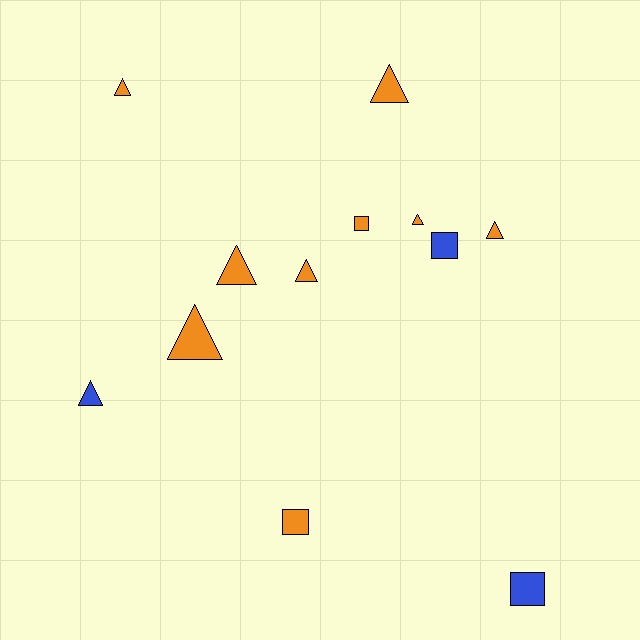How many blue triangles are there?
There is 1 blue triangle.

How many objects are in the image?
There are 12 objects.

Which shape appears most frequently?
Triangle, with 8 objects.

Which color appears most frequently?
Orange, with 9 objects.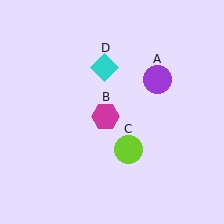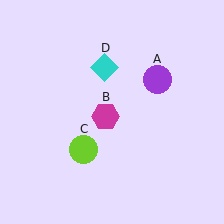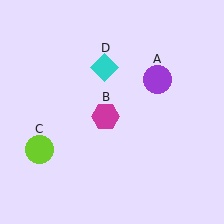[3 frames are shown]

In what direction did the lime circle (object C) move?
The lime circle (object C) moved left.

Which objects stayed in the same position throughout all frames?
Purple circle (object A) and magenta hexagon (object B) and cyan diamond (object D) remained stationary.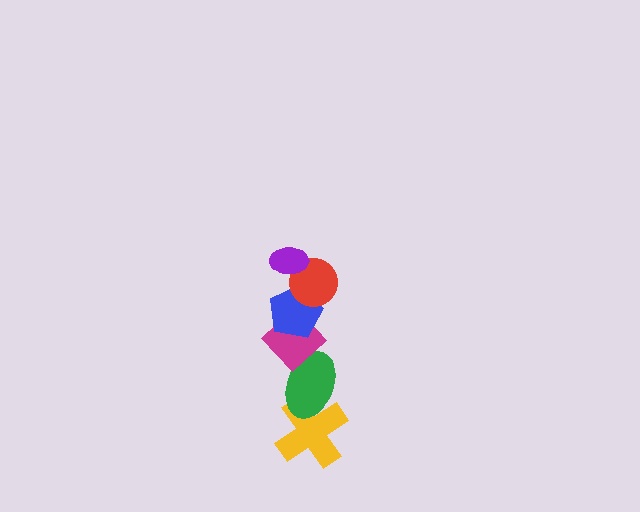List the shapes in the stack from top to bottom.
From top to bottom: the purple ellipse, the red circle, the blue pentagon, the magenta diamond, the green ellipse, the yellow cross.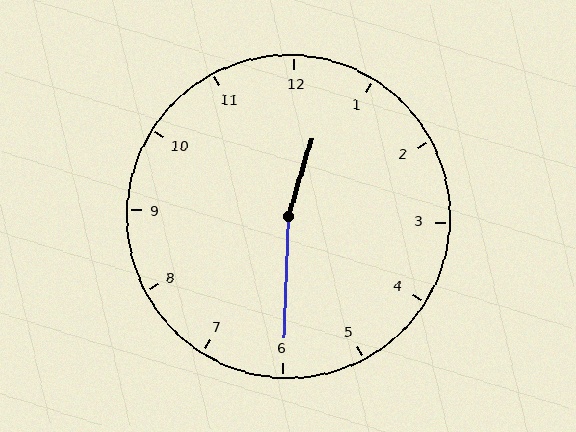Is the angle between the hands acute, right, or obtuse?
It is obtuse.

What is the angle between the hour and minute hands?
Approximately 165 degrees.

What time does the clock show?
12:30.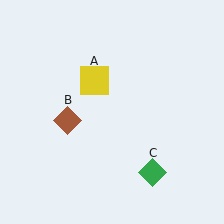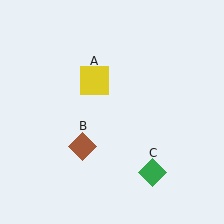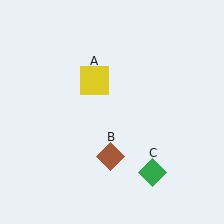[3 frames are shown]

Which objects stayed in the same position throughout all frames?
Yellow square (object A) and green diamond (object C) remained stationary.